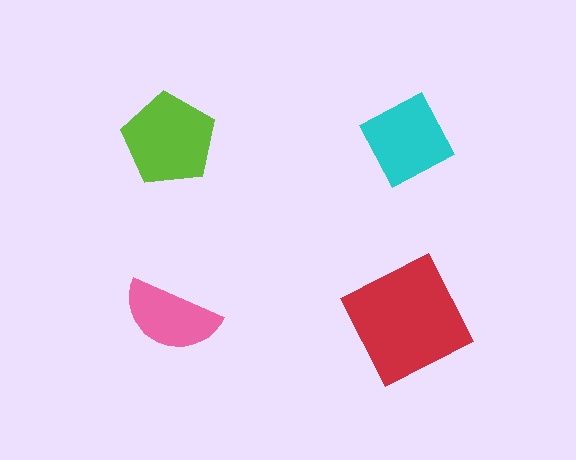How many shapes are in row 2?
2 shapes.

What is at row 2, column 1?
A pink semicircle.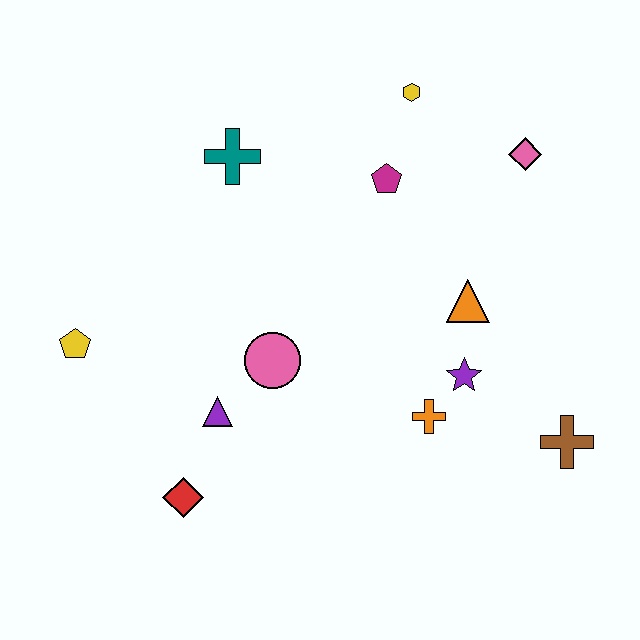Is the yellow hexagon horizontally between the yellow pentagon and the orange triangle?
Yes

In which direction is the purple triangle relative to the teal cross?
The purple triangle is below the teal cross.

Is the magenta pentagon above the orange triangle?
Yes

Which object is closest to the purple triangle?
The pink circle is closest to the purple triangle.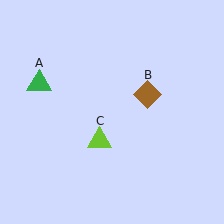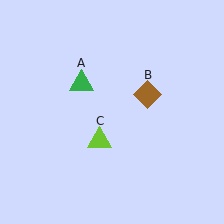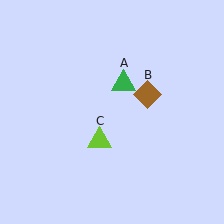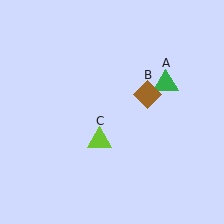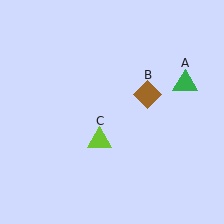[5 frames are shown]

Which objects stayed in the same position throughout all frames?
Brown diamond (object B) and lime triangle (object C) remained stationary.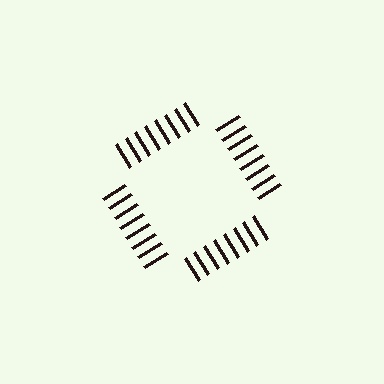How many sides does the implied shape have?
4 sides — the line-ends trace a square.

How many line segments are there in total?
32 — 8 along each of the 4 edges.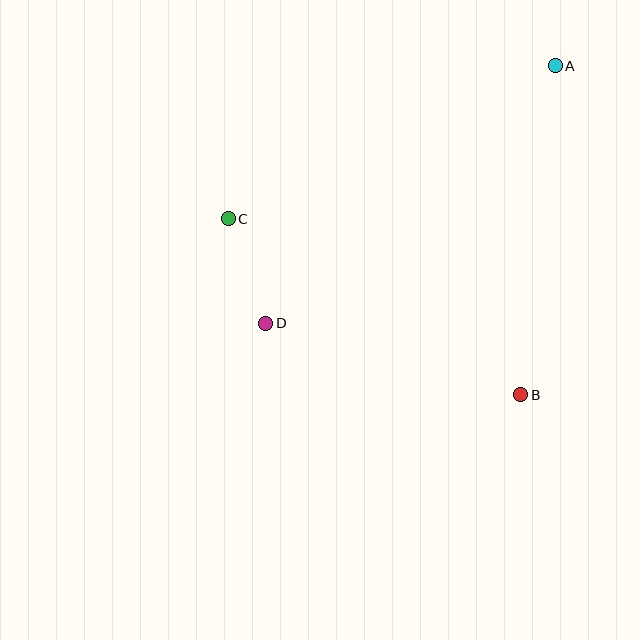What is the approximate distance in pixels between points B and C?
The distance between B and C is approximately 341 pixels.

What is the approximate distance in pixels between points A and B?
The distance between A and B is approximately 331 pixels.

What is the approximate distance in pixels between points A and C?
The distance between A and C is approximately 361 pixels.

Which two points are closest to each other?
Points C and D are closest to each other.